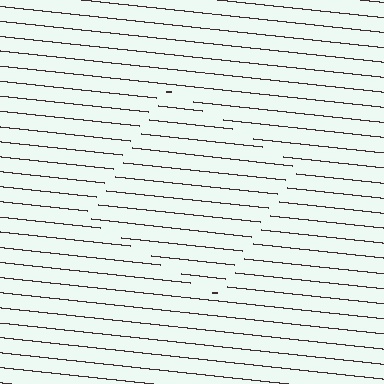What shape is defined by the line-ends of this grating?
An illusory square. The interior of the shape contains the same grating, shifted by half a period — the contour is defined by the phase discontinuity where line-ends from the inner and outer gratings abut.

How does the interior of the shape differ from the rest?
The interior of the shape contains the same grating, shifted by half a period — the contour is defined by the phase discontinuity where line-ends from the inner and outer gratings abut.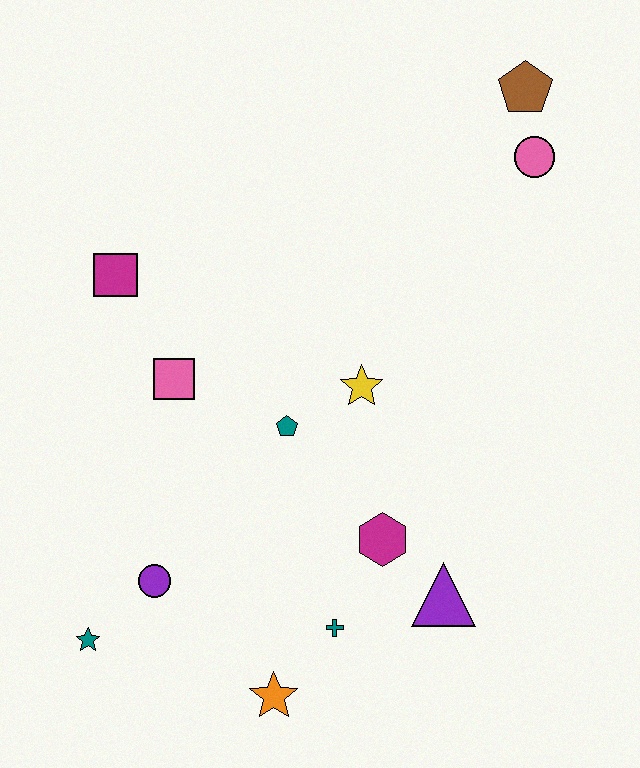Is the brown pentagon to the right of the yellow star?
Yes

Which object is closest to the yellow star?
The teal pentagon is closest to the yellow star.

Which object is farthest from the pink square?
The brown pentagon is farthest from the pink square.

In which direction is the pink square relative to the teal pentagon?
The pink square is to the left of the teal pentagon.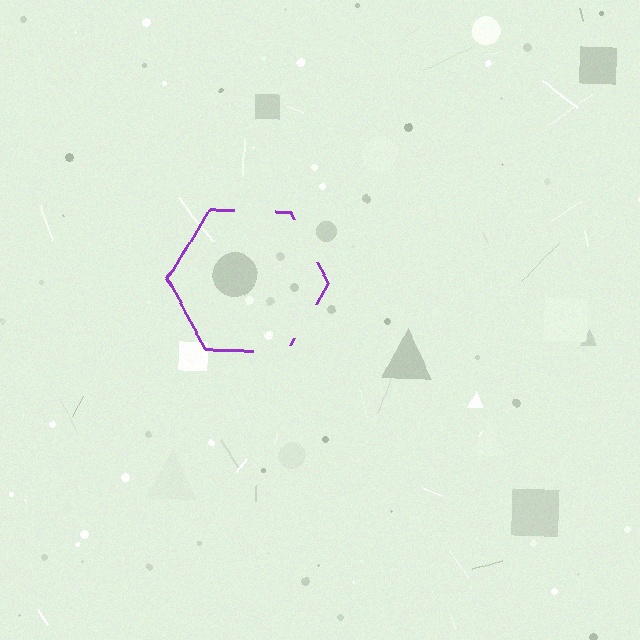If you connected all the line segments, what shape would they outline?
They would outline a hexagon.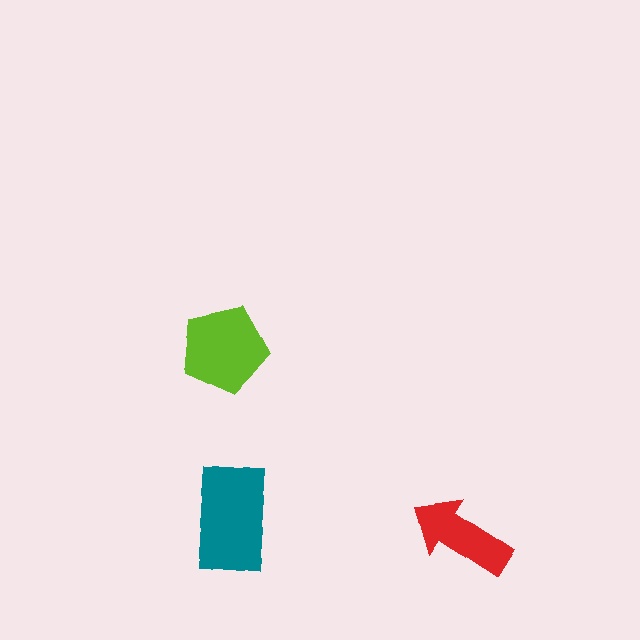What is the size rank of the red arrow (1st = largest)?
3rd.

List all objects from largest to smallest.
The teal rectangle, the lime pentagon, the red arrow.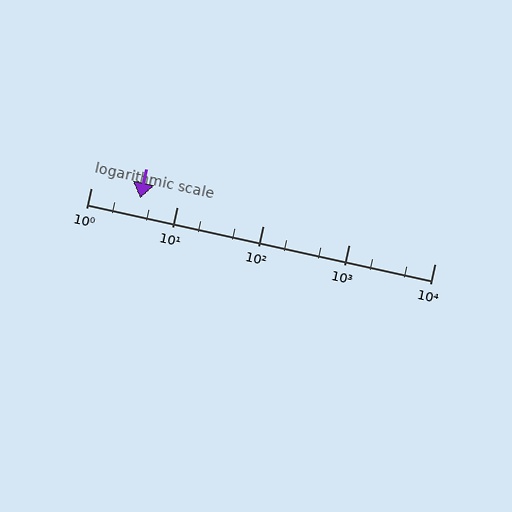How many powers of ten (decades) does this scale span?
The scale spans 4 decades, from 1 to 10000.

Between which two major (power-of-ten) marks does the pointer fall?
The pointer is between 1 and 10.